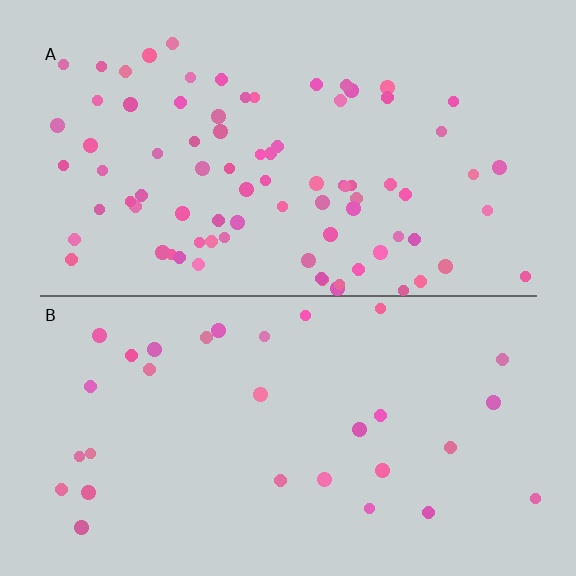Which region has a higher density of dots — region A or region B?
A (the top).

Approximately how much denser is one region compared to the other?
Approximately 2.7× — region A over region B.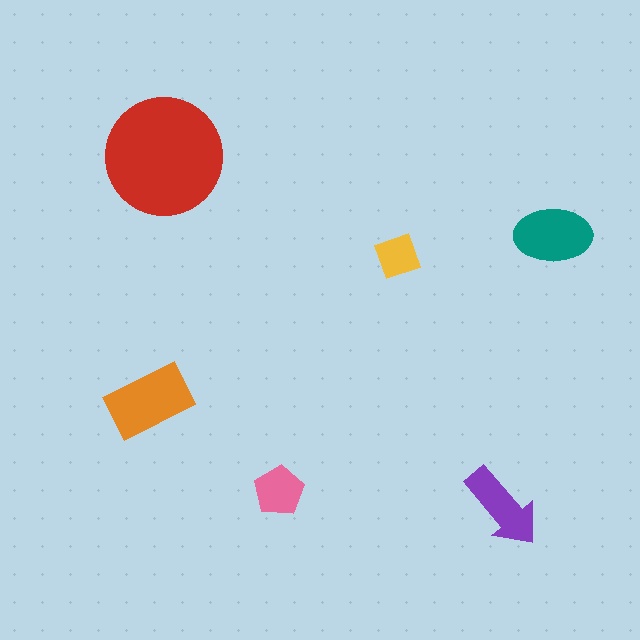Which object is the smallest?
The yellow diamond.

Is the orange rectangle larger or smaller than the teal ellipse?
Larger.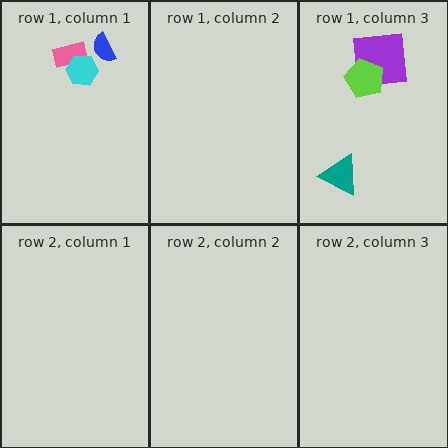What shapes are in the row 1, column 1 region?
The blue semicircle, the pink rectangle, the cyan hexagon.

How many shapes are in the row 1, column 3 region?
3.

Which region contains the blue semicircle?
The row 1, column 1 region.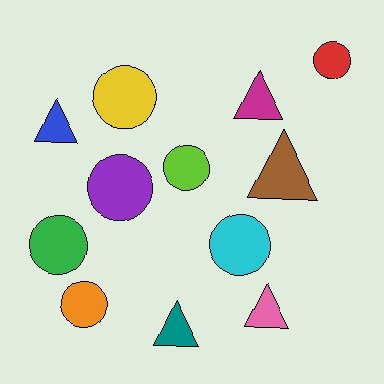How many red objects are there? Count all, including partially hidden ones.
There is 1 red object.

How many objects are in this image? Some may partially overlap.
There are 12 objects.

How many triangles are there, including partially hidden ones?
There are 5 triangles.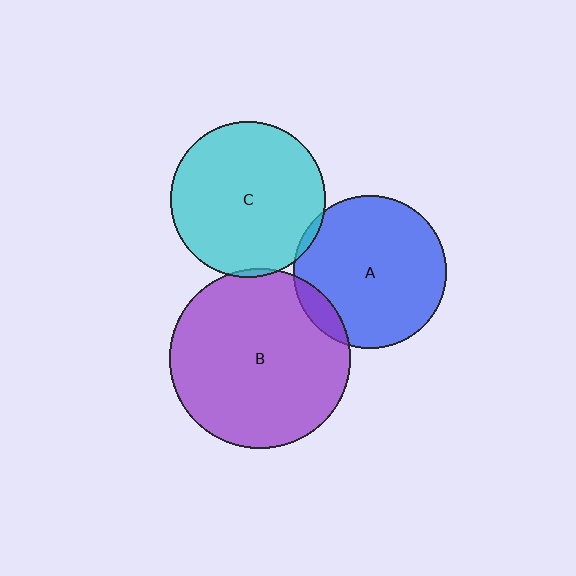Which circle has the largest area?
Circle B (purple).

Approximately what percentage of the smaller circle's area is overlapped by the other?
Approximately 10%.